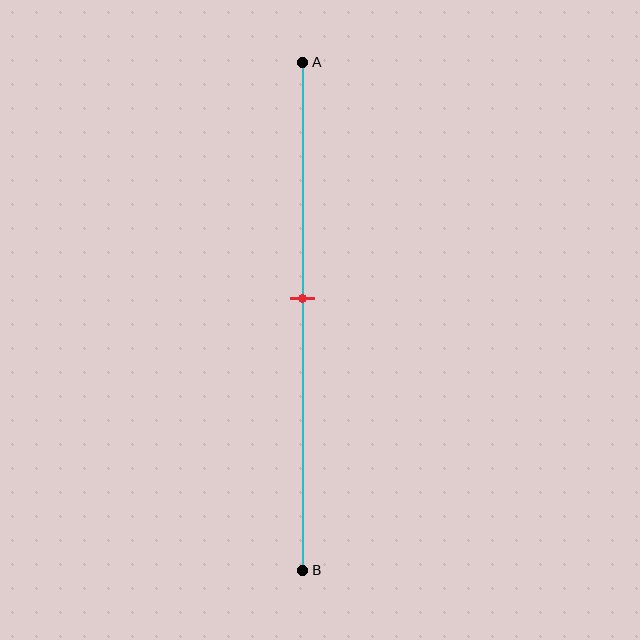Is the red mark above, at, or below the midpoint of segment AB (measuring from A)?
The red mark is above the midpoint of segment AB.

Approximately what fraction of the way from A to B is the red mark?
The red mark is approximately 45% of the way from A to B.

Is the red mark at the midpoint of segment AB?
No, the mark is at about 45% from A, not at the 50% midpoint.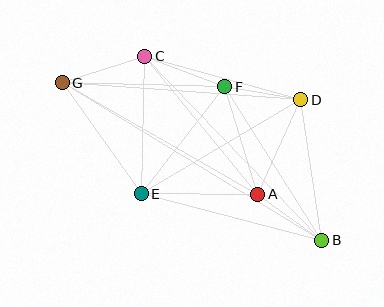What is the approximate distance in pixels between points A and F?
The distance between A and F is approximately 112 pixels.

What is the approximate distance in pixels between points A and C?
The distance between A and C is approximately 178 pixels.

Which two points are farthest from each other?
Points B and G are farthest from each other.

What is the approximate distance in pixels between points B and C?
The distance between B and C is approximately 255 pixels.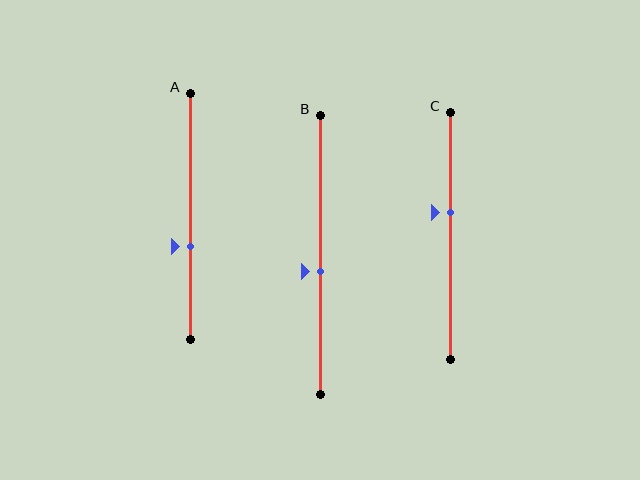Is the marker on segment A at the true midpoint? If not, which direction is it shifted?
No, the marker on segment A is shifted downward by about 12% of the segment length.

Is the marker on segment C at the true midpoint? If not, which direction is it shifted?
No, the marker on segment C is shifted upward by about 10% of the segment length.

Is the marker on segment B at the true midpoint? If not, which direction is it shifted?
No, the marker on segment B is shifted downward by about 6% of the segment length.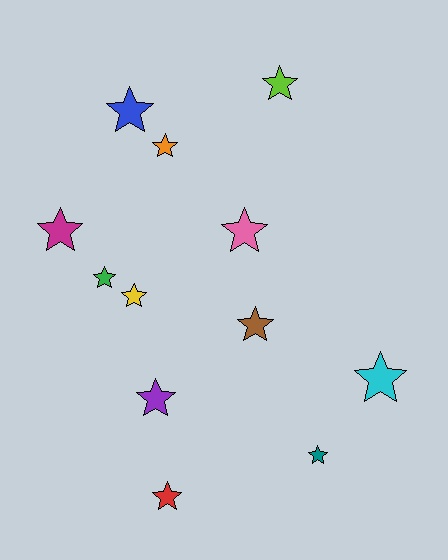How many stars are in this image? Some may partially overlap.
There are 12 stars.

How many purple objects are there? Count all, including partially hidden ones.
There is 1 purple object.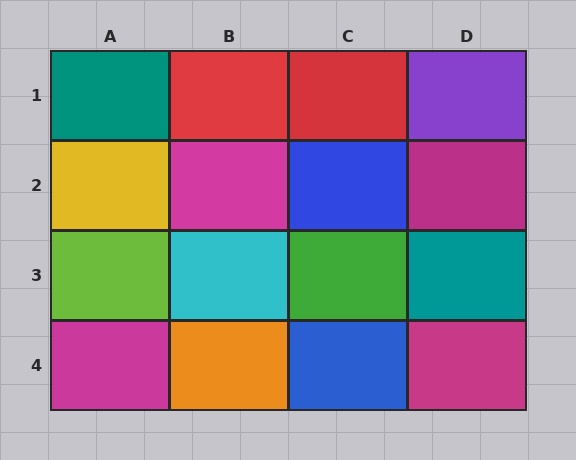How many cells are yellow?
1 cell is yellow.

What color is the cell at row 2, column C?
Blue.